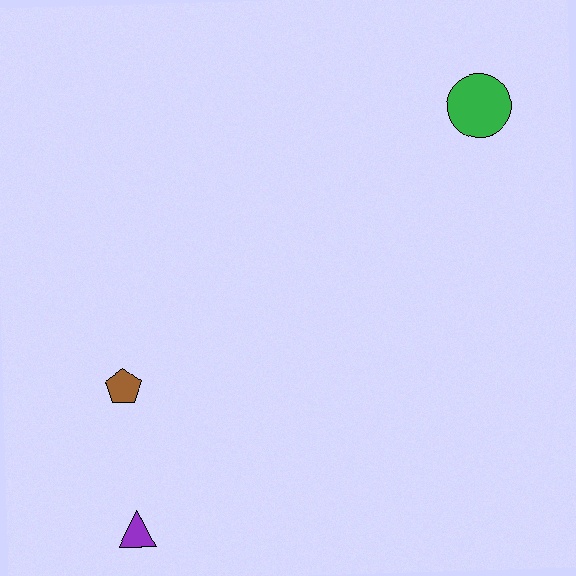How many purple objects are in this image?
There is 1 purple object.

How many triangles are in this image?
There is 1 triangle.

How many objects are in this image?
There are 3 objects.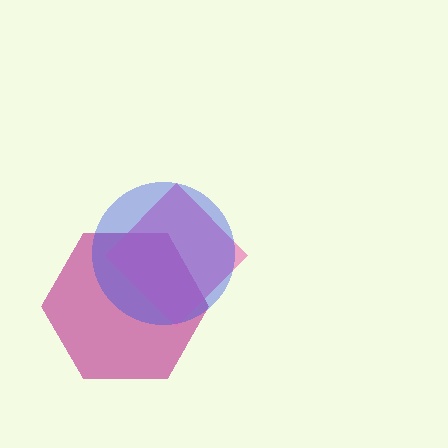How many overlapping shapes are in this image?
There are 3 overlapping shapes in the image.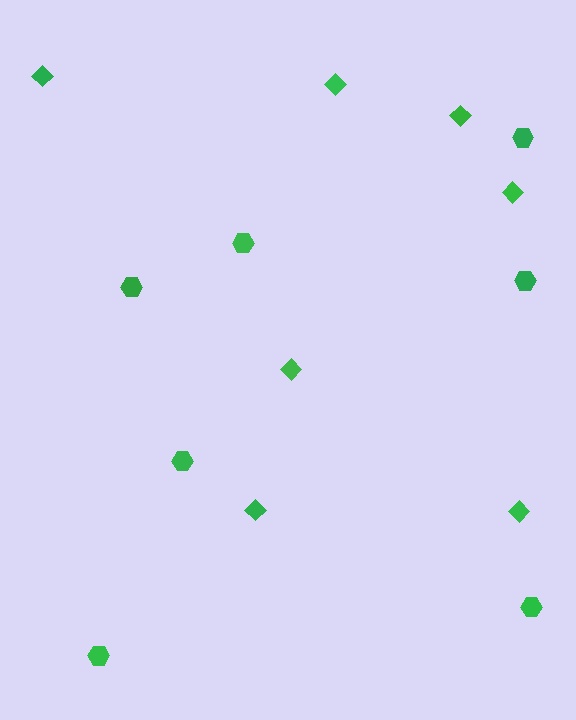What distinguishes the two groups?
There are 2 groups: one group of diamonds (7) and one group of hexagons (7).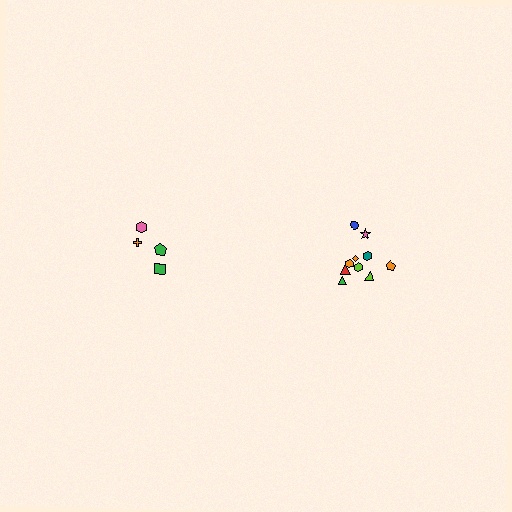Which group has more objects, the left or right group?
The right group.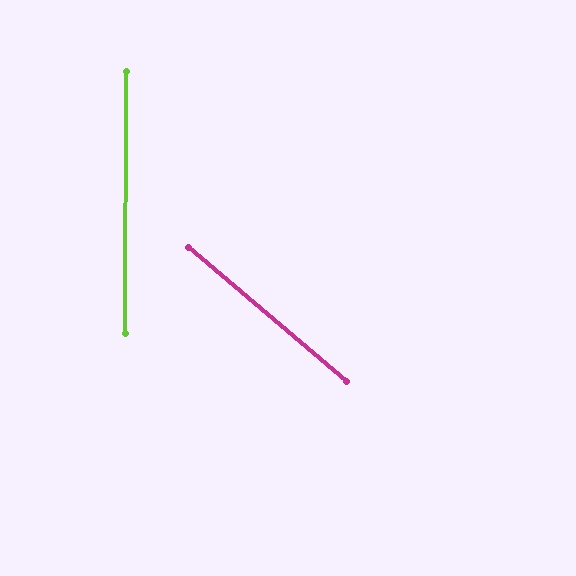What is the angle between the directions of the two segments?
Approximately 50 degrees.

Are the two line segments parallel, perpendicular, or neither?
Neither parallel nor perpendicular — they differ by about 50°.